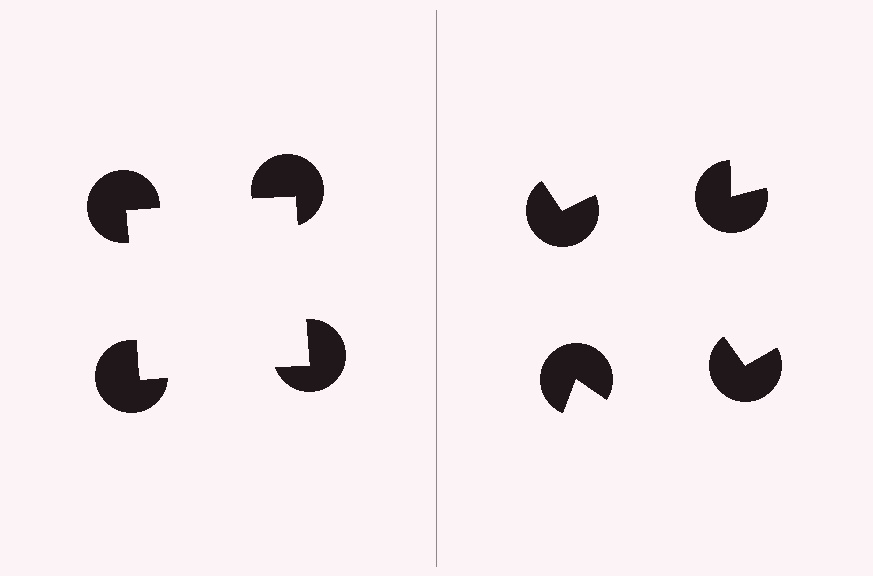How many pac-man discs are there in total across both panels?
8 — 4 on each side.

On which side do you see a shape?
An illusory square appears on the left side. On the right side the wedge cuts are rotated, so no coherent shape forms.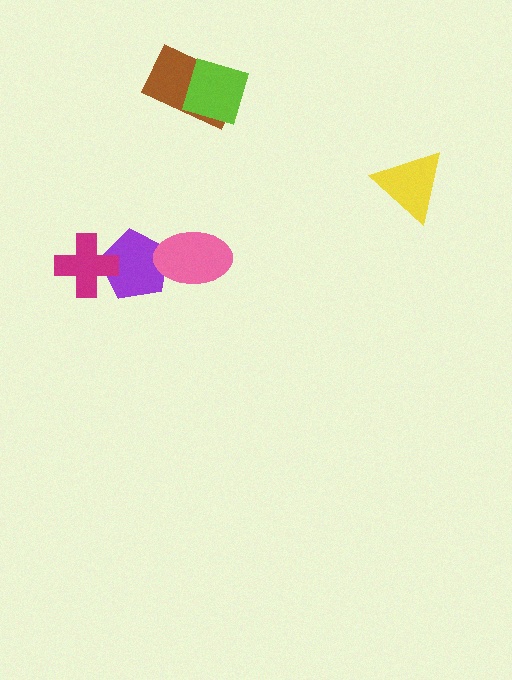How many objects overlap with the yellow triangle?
0 objects overlap with the yellow triangle.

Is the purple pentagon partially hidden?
Yes, it is partially covered by another shape.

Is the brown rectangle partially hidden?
Yes, it is partially covered by another shape.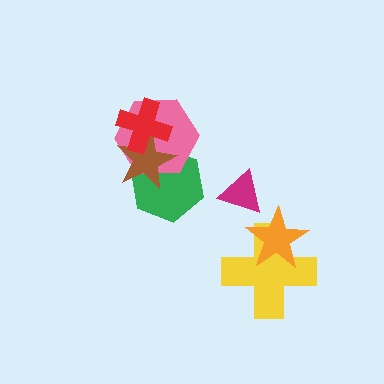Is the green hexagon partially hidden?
Yes, it is partially covered by another shape.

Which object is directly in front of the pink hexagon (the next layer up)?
The brown star is directly in front of the pink hexagon.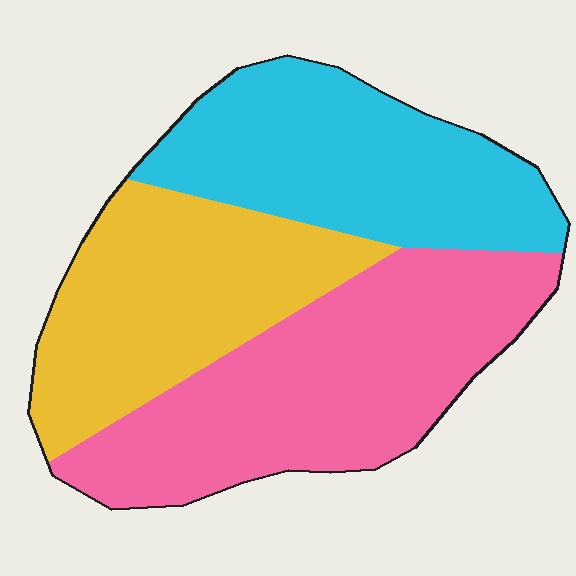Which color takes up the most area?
Pink, at roughly 40%.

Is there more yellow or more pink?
Pink.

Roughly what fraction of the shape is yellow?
Yellow takes up between a quarter and a half of the shape.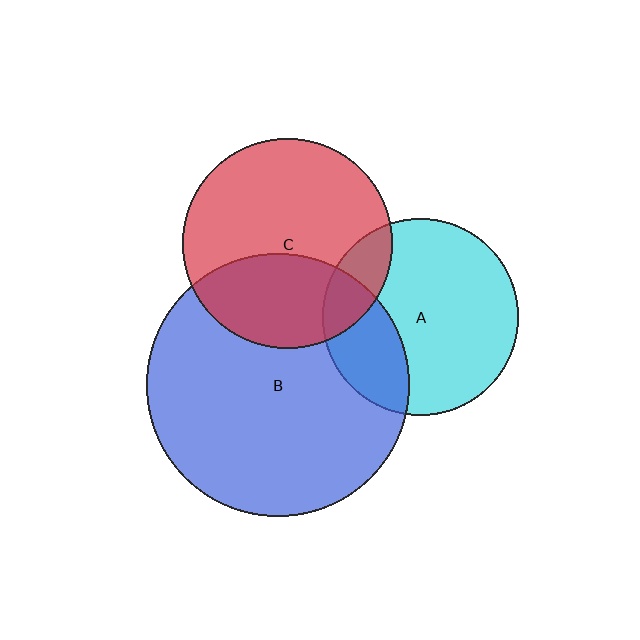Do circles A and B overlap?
Yes.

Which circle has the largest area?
Circle B (blue).